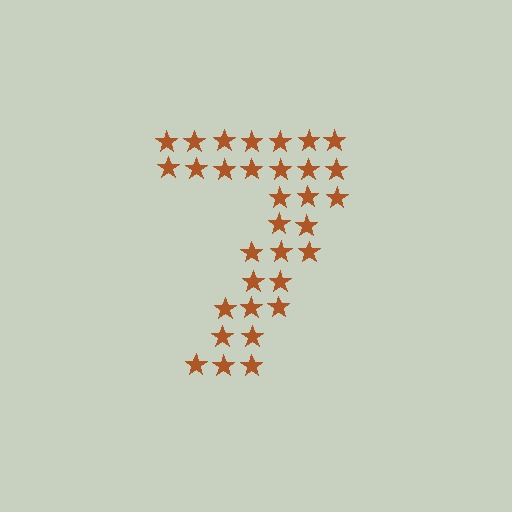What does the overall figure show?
The overall figure shows the digit 7.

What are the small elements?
The small elements are stars.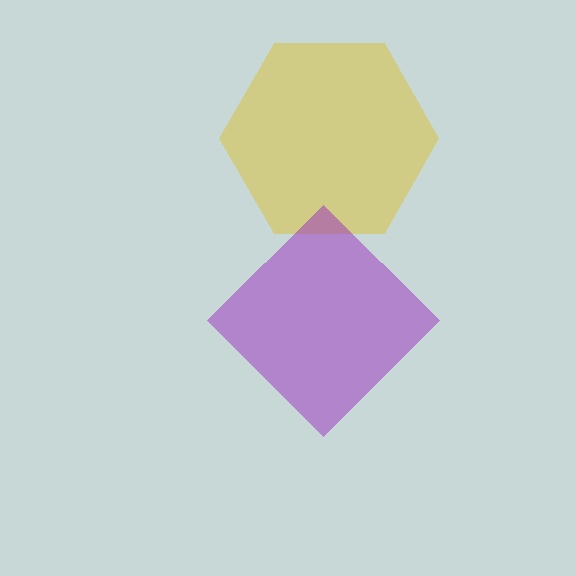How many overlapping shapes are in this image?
There are 2 overlapping shapes in the image.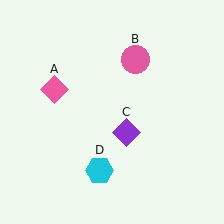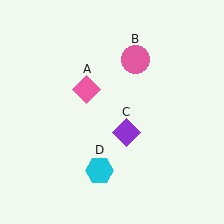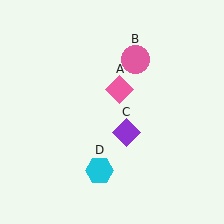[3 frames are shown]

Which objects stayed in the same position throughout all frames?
Pink circle (object B) and purple diamond (object C) and cyan hexagon (object D) remained stationary.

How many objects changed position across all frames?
1 object changed position: pink diamond (object A).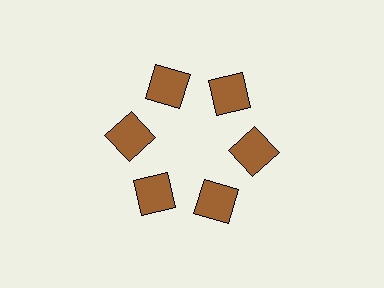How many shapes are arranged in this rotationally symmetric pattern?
There are 6 shapes, arranged in 6 groups of 1.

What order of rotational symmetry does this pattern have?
This pattern has 6-fold rotational symmetry.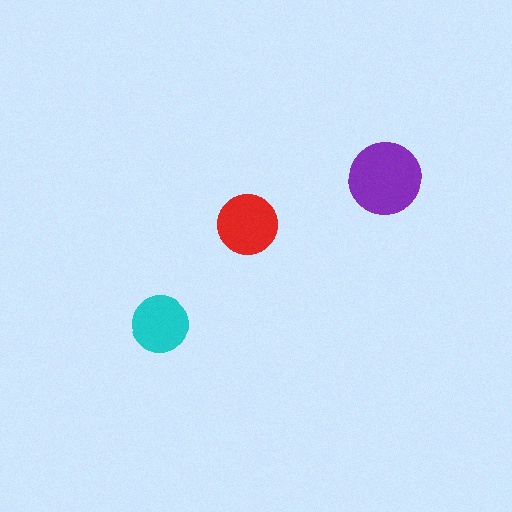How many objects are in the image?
There are 3 objects in the image.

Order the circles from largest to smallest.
the purple one, the red one, the cyan one.